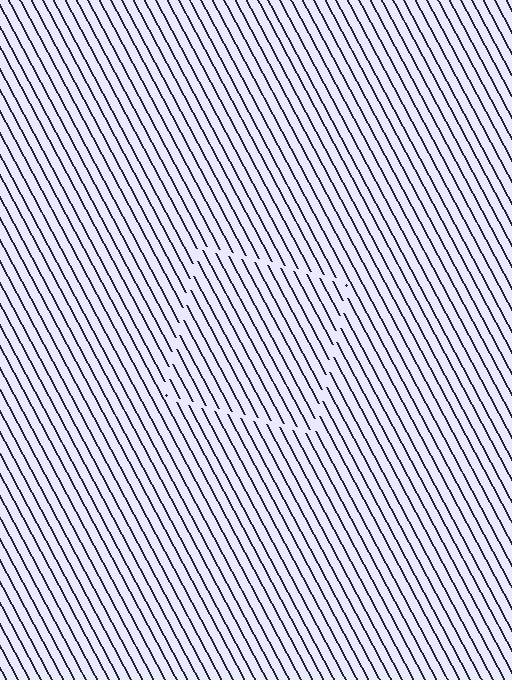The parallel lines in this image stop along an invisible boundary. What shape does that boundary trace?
An illusory square. The interior of the shape contains the same grating, shifted by half a period — the contour is defined by the phase discontinuity where line-ends from the inner and outer gratings abut.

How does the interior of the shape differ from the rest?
The interior of the shape contains the same grating, shifted by half a period — the contour is defined by the phase discontinuity where line-ends from the inner and outer gratings abut.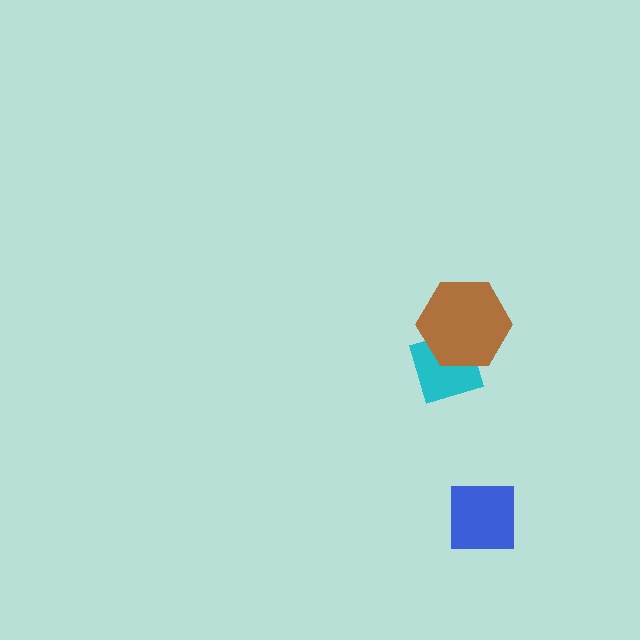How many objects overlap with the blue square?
0 objects overlap with the blue square.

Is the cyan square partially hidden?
Yes, it is partially covered by another shape.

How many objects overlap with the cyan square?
1 object overlaps with the cyan square.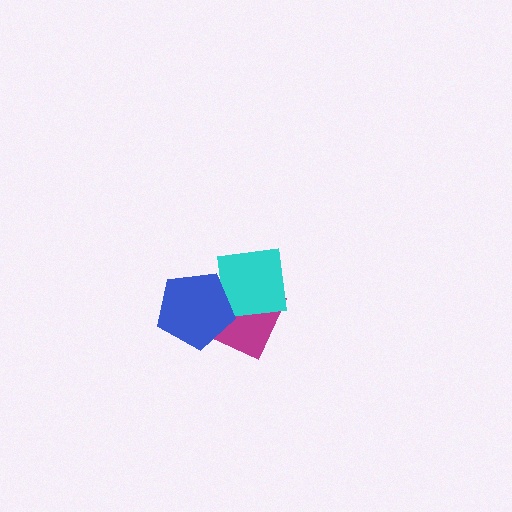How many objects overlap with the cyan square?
2 objects overlap with the cyan square.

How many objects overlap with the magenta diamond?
2 objects overlap with the magenta diamond.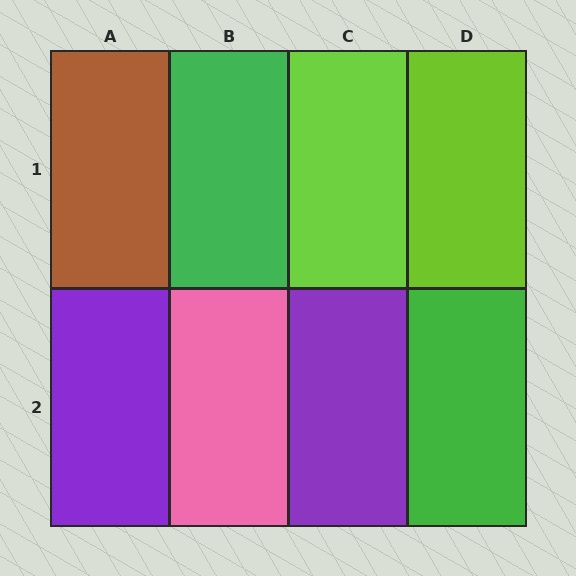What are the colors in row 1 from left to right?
Brown, green, lime, lime.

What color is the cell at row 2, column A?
Purple.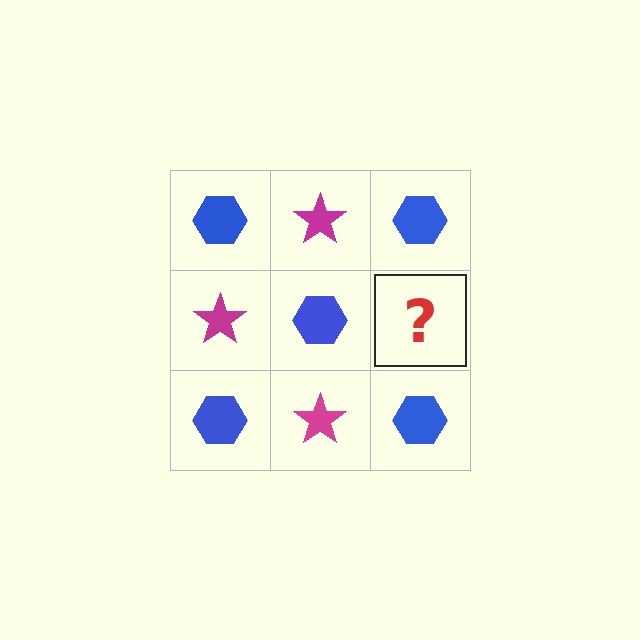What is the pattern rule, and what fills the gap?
The rule is that it alternates blue hexagon and magenta star in a checkerboard pattern. The gap should be filled with a magenta star.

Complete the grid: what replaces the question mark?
The question mark should be replaced with a magenta star.